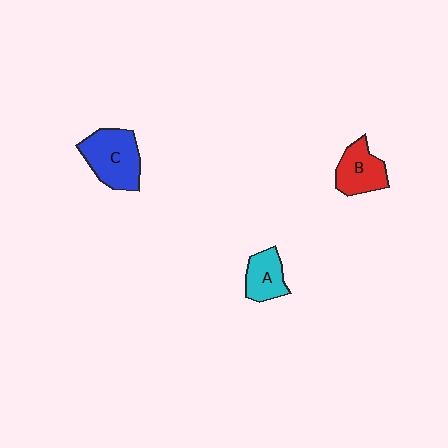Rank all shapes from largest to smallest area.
From largest to smallest: C (blue), B (red), A (cyan).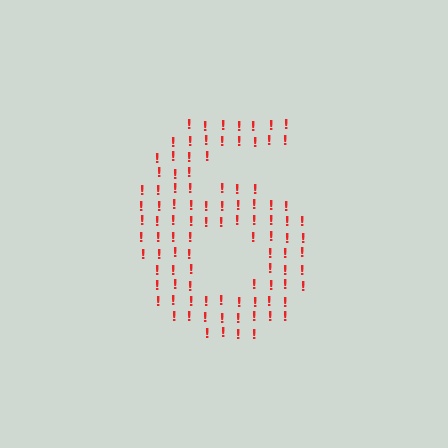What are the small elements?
The small elements are exclamation marks.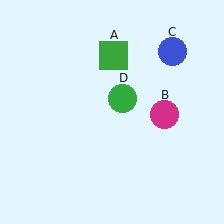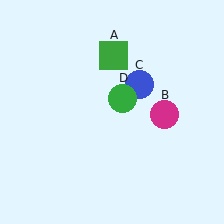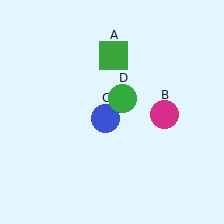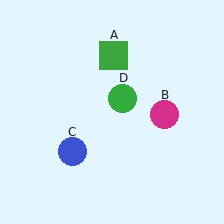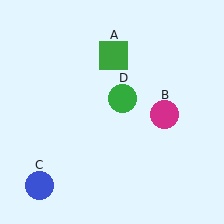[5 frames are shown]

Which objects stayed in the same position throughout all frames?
Green square (object A) and magenta circle (object B) and green circle (object D) remained stationary.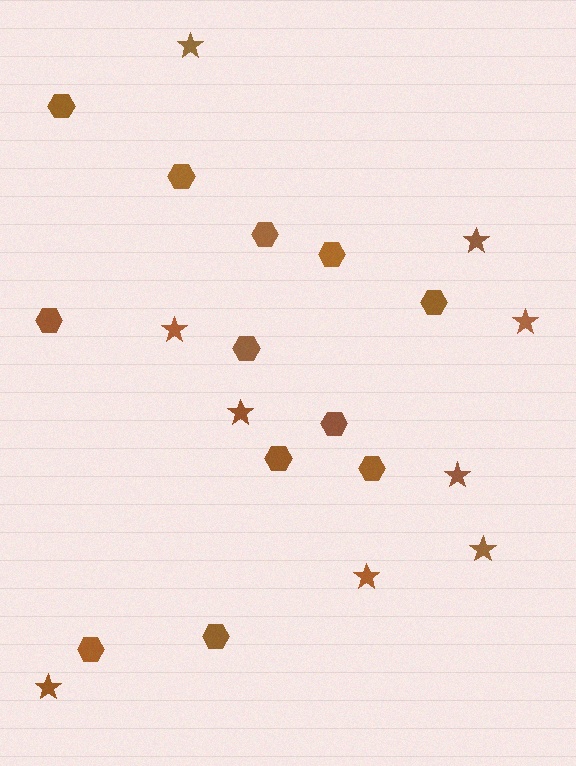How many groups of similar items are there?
There are 2 groups: one group of stars (9) and one group of hexagons (12).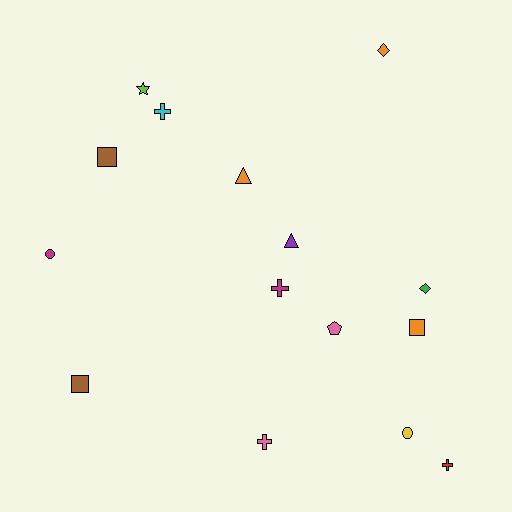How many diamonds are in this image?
There are 2 diamonds.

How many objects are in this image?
There are 15 objects.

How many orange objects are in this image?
There are 3 orange objects.